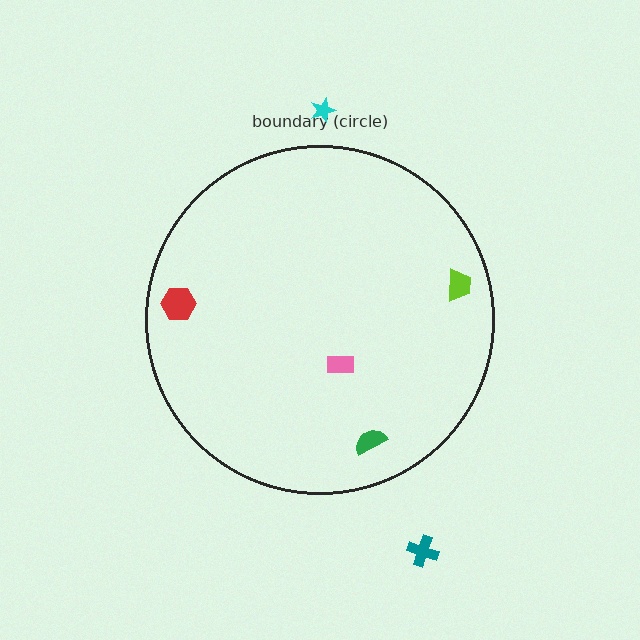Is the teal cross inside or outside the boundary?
Outside.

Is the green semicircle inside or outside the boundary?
Inside.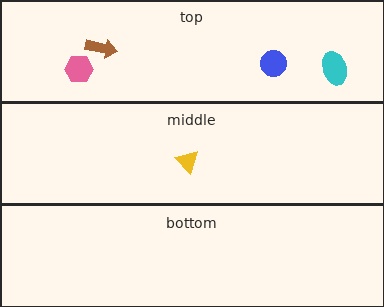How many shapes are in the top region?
4.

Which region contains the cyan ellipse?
The top region.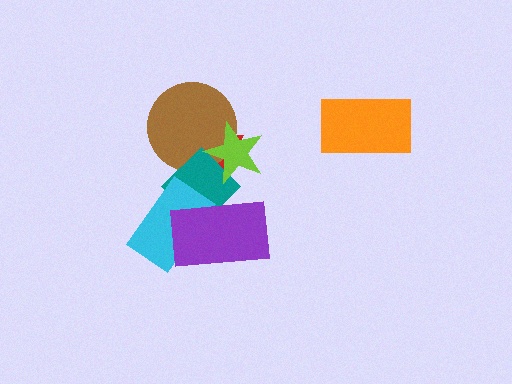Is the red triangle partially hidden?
Yes, it is partially covered by another shape.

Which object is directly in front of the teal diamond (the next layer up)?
The cyan rectangle is directly in front of the teal diamond.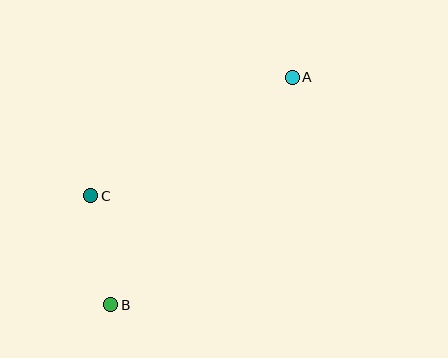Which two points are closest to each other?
Points B and C are closest to each other.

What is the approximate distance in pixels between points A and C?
The distance between A and C is approximately 234 pixels.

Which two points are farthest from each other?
Points A and B are farthest from each other.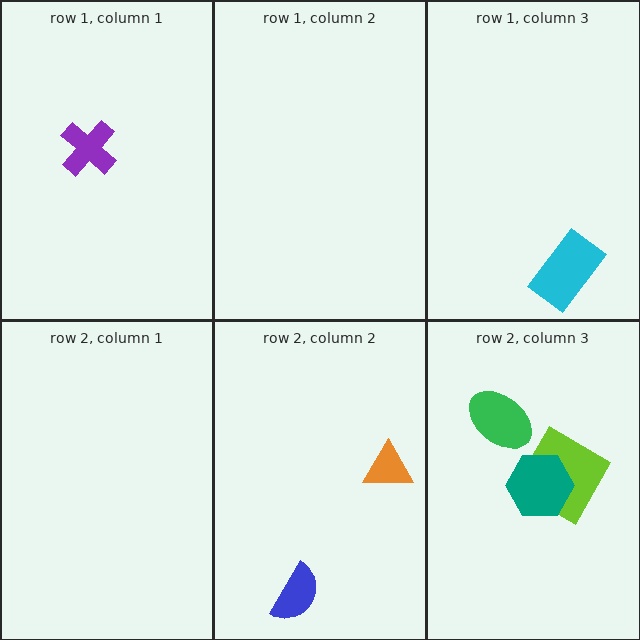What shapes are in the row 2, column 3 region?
The green ellipse, the lime square, the teal hexagon.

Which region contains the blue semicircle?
The row 2, column 2 region.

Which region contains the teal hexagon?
The row 2, column 3 region.